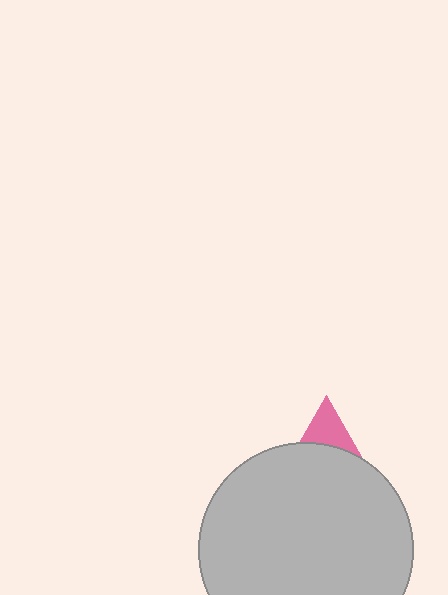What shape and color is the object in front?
The object in front is a light gray circle.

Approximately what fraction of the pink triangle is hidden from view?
Roughly 70% of the pink triangle is hidden behind the light gray circle.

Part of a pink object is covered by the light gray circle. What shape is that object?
It is a triangle.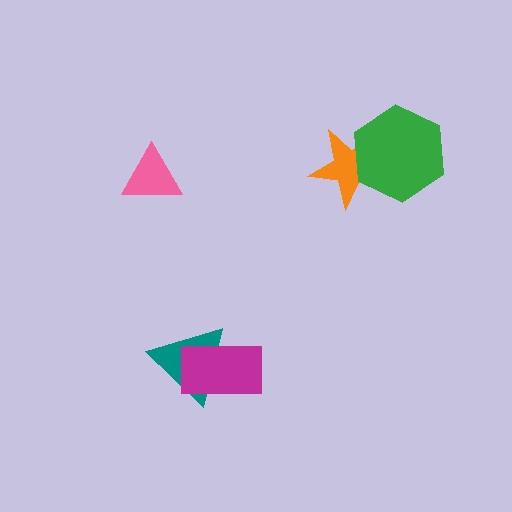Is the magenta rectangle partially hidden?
No, no other shape covers it.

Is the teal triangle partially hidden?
Yes, it is partially covered by another shape.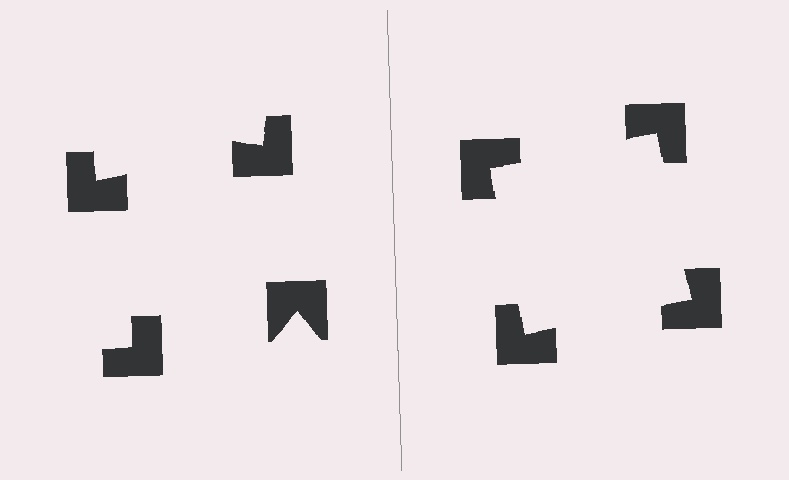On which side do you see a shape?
An illusory square appears on the right side. On the left side the wedge cuts are rotated, so no coherent shape forms.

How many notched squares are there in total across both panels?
8 — 4 on each side.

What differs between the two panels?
The notched squares are positioned identically on both sides; only the wedge orientations differ. On the right they align to a square; on the left they are misaligned.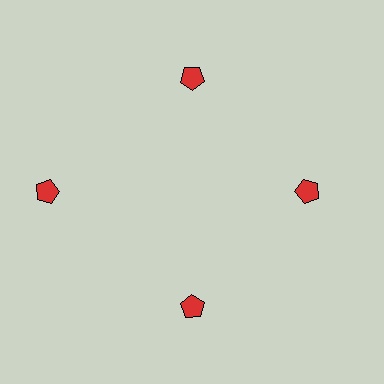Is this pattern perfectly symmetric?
No. The 4 red pentagons are arranged in a ring, but one element near the 9 o'clock position is pushed outward from the center, breaking the 4-fold rotational symmetry.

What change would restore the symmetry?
The symmetry would be restored by moving it inward, back onto the ring so that all 4 pentagons sit at equal angles and equal distance from the center.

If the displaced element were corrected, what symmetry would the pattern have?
It would have 4-fold rotational symmetry — the pattern would map onto itself every 90 degrees.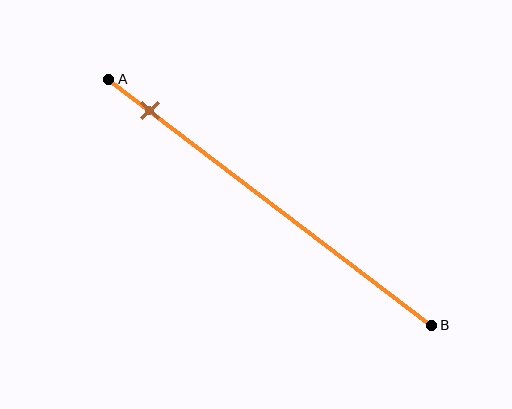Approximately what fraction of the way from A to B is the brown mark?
The brown mark is approximately 15% of the way from A to B.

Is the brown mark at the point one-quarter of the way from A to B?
No, the mark is at about 15% from A, not at the 25% one-quarter point.